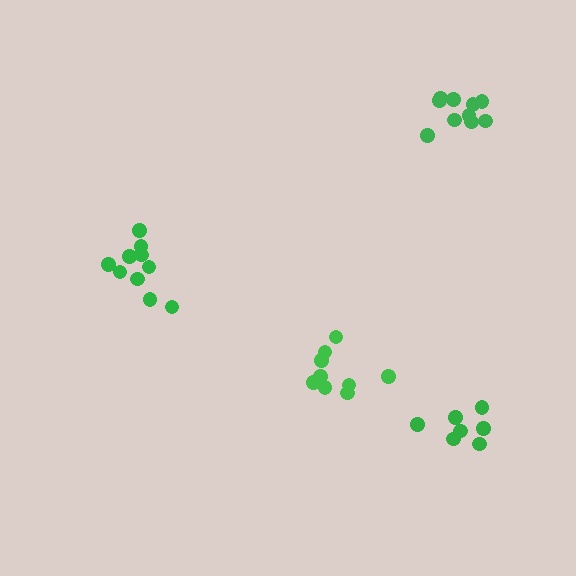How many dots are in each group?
Group 1: 10 dots, Group 2: 7 dots, Group 3: 9 dots, Group 4: 10 dots (36 total).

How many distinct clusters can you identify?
There are 4 distinct clusters.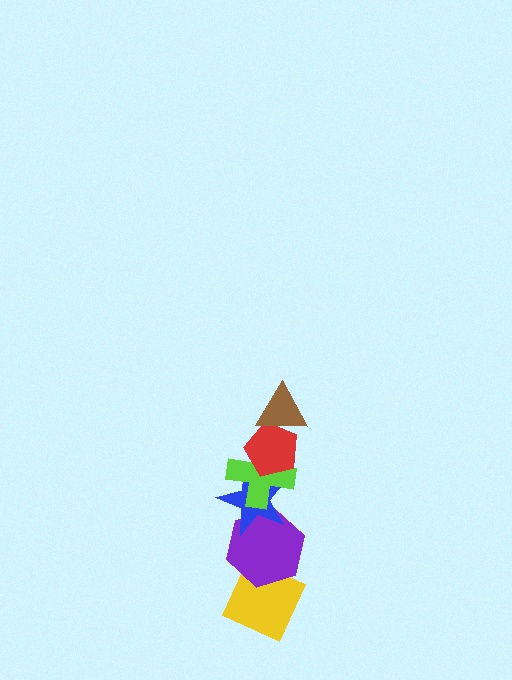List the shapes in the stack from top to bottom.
From top to bottom: the brown triangle, the red pentagon, the lime cross, the blue star, the purple hexagon, the yellow diamond.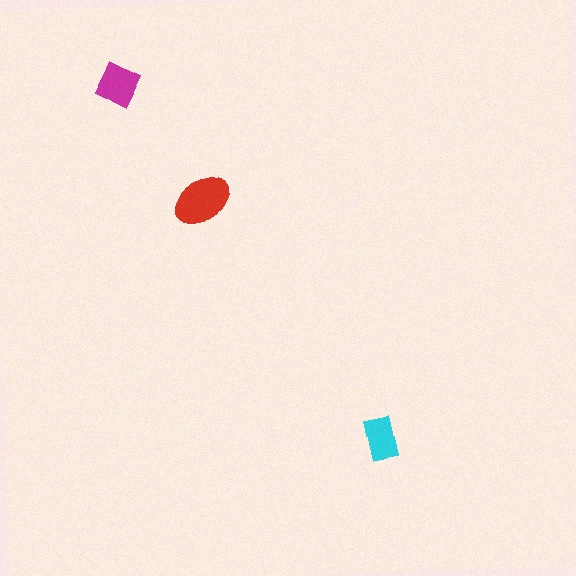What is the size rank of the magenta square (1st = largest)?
2nd.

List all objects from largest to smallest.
The red ellipse, the magenta square, the cyan rectangle.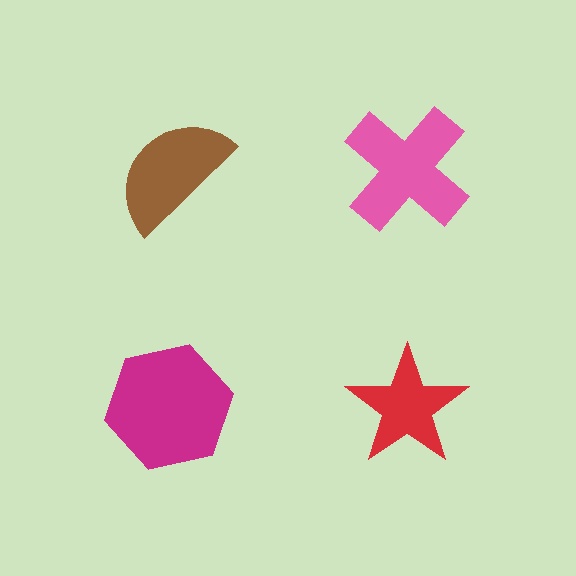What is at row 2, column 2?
A red star.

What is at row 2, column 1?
A magenta hexagon.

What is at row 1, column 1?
A brown semicircle.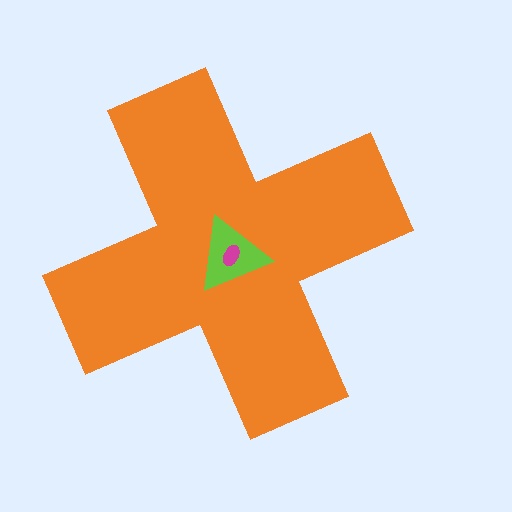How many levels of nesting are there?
3.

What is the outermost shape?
The orange cross.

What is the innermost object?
The magenta ellipse.